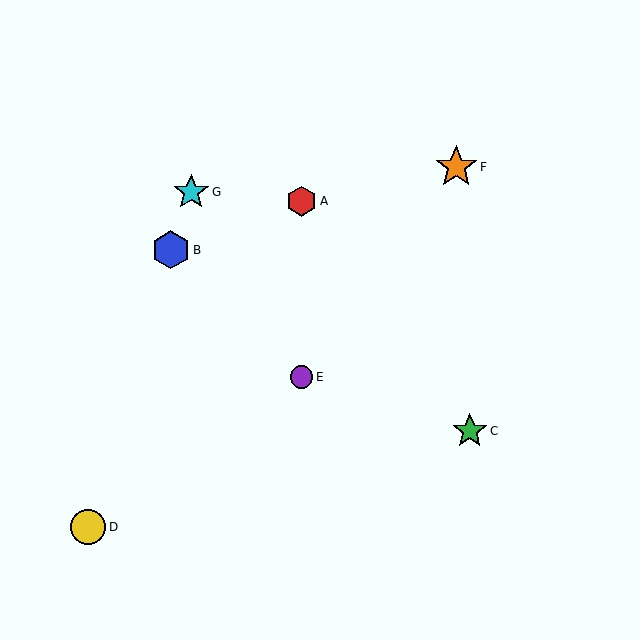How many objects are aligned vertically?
2 objects (A, E) are aligned vertically.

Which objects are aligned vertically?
Objects A, E are aligned vertically.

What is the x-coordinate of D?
Object D is at x≈88.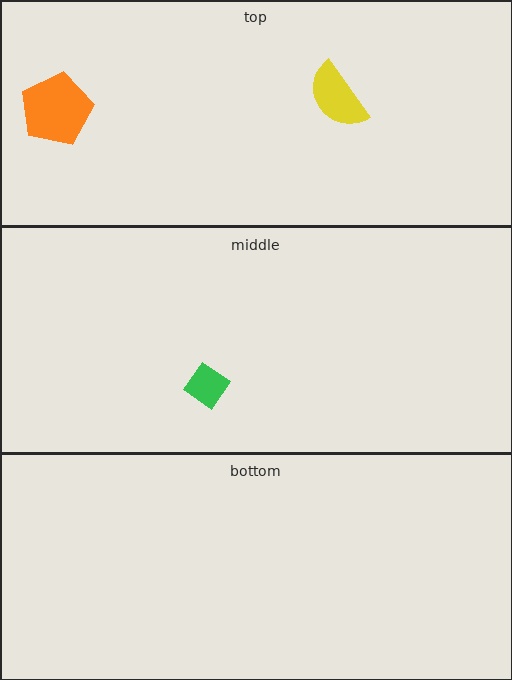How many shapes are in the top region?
2.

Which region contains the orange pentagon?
The top region.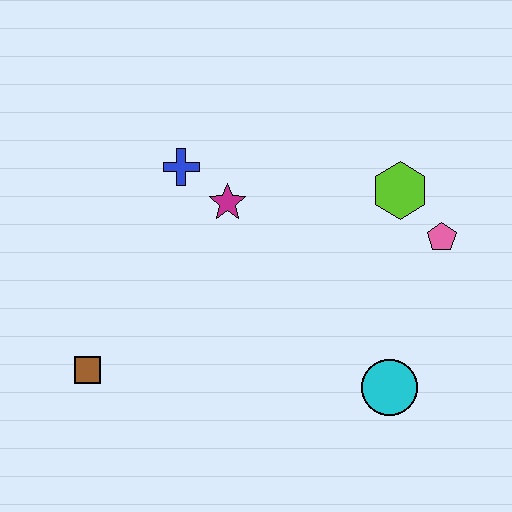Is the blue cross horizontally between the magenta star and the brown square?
Yes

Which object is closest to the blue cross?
The magenta star is closest to the blue cross.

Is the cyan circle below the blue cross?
Yes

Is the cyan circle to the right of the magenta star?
Yes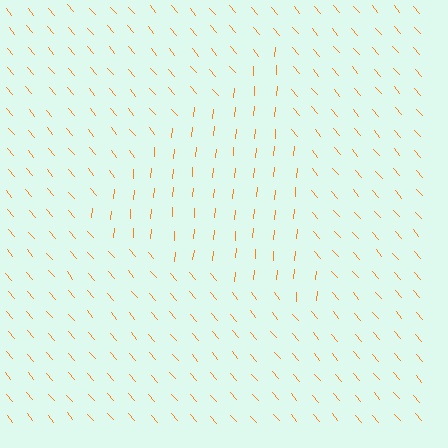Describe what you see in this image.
The image is filled with small orange line segments. A triangle region in the image has lines oriented differently from the surrounding lines, creating a visible texture boundary.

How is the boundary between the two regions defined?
The boundary is defined purely by a change in line orientation (approximately 45 degrees difference). All lines are the same color and thickness.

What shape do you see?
I see a triangle.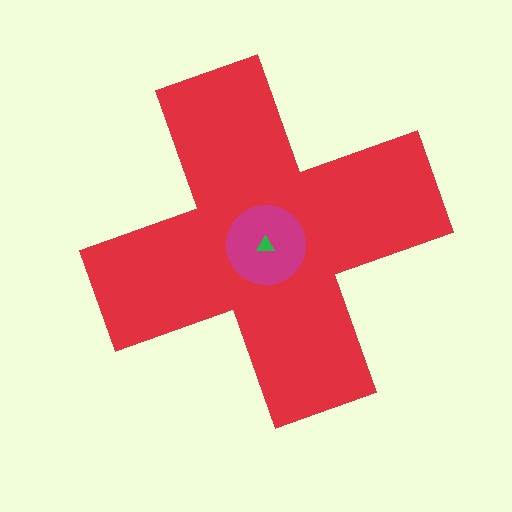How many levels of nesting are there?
3.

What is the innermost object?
The green triangle.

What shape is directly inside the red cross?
The magenta circle.